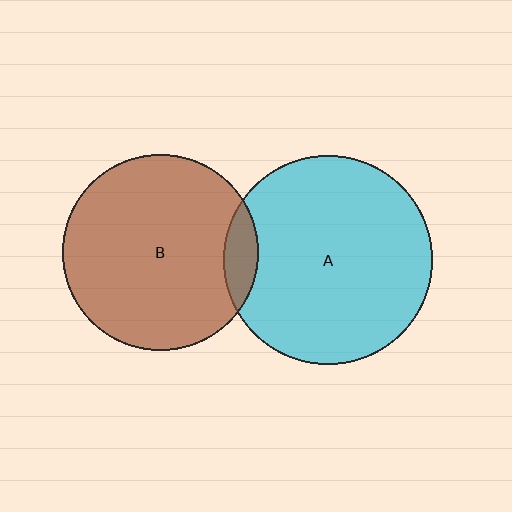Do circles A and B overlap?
Yes.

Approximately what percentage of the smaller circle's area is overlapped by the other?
Approximately 10%.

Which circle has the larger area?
Circle A (cyan).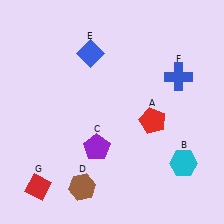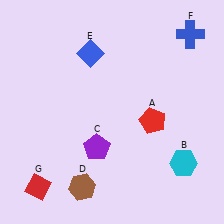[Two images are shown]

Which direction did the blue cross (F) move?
The blue cross (F) moved up.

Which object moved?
The blue cross (F) moved up.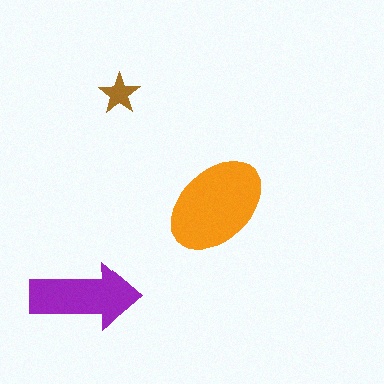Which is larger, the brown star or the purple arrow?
The purple arrow.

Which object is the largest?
The orange ellipse.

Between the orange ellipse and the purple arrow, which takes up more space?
The orange ellipse.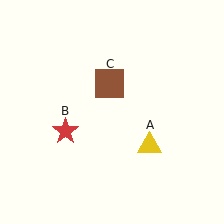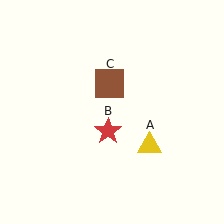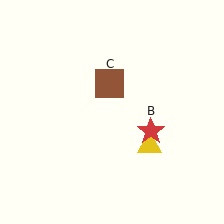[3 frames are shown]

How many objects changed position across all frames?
1 object changed position: red star (object B).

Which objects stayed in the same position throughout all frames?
Yellow triangle (object A) and brown square (object C) remained stationary.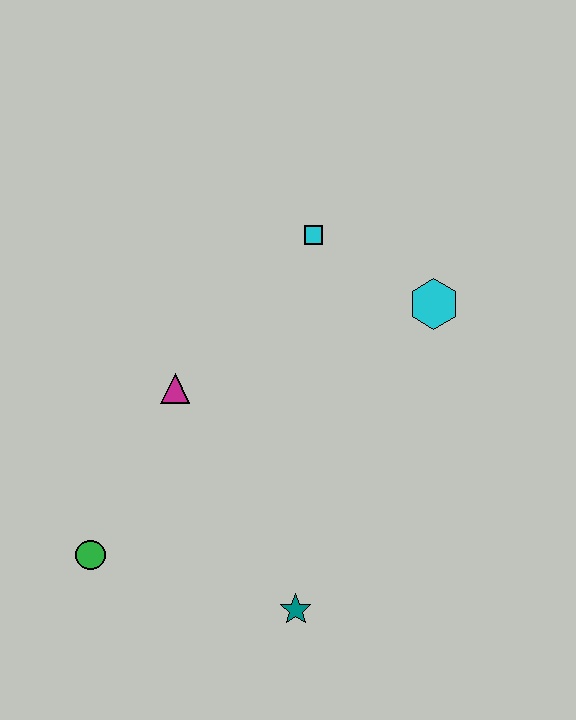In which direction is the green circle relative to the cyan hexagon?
The green circle is to the left of the cyan hexagon.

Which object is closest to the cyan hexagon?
The cyan square is closest to the cyan hexagon.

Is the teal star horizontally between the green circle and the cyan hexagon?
Yes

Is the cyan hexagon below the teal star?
No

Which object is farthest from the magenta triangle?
The cyan hexagon is farthest from the magenta triangle.